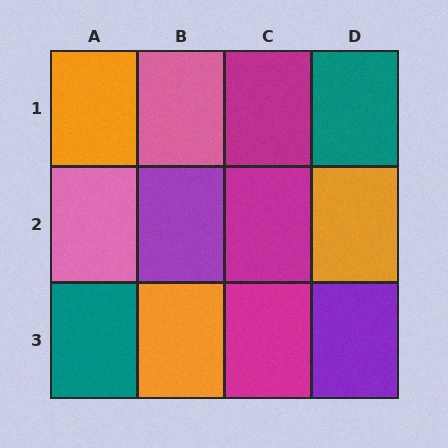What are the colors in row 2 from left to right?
Pink, purple, magenta, orange.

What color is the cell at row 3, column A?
Teal.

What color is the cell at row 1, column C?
Magenta.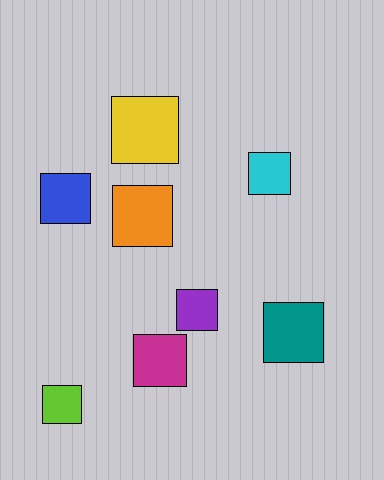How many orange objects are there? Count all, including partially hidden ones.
There is 1 orange object.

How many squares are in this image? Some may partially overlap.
There are 8 squares.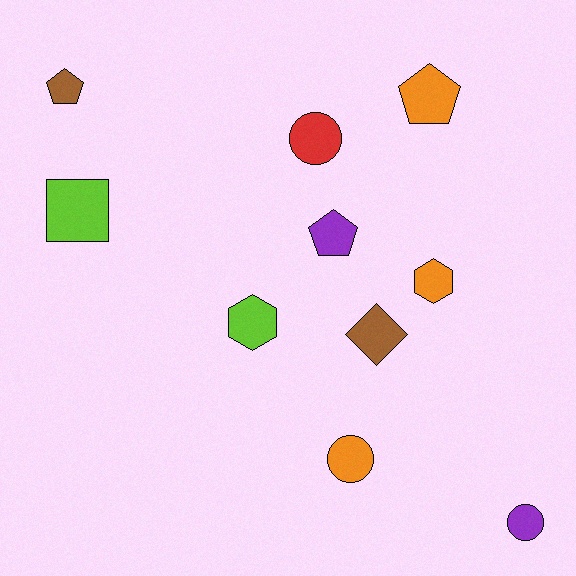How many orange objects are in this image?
There are 3 orange objects.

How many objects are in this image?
There are 10 objects.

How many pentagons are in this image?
There are 3 pentagons.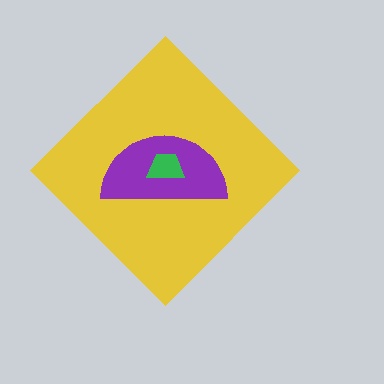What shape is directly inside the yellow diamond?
The purple semicircle.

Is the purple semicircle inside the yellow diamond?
Yes.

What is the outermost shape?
The yellow diamond.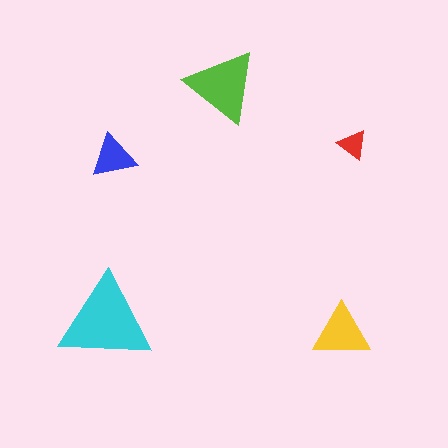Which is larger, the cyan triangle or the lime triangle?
The cyan one.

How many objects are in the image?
There are 5 objects in the image.